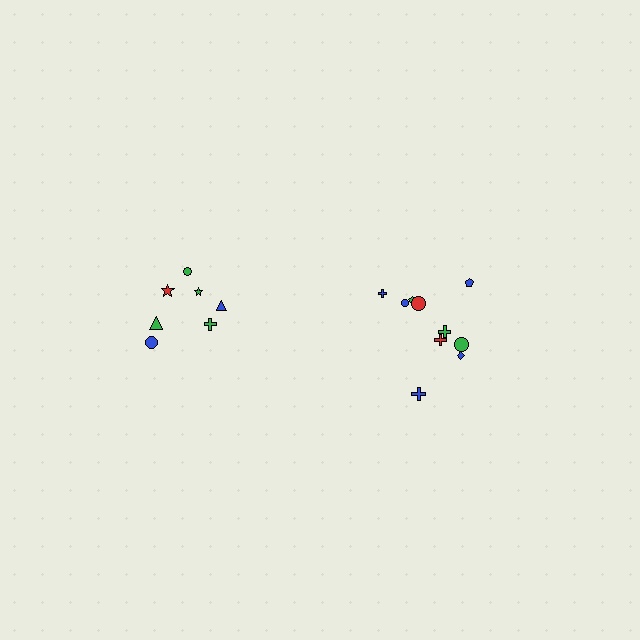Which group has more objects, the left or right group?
The right group.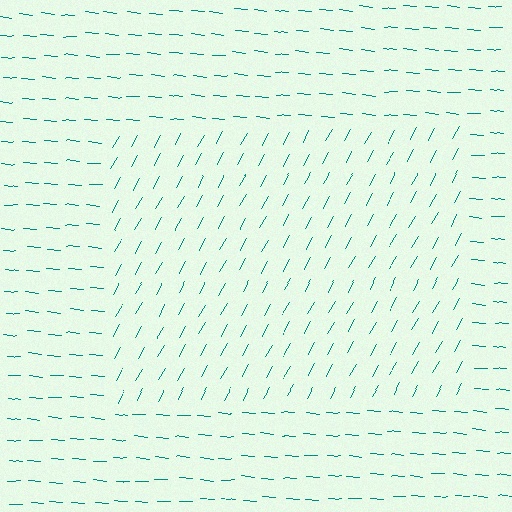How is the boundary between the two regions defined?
The boundary is defined purely by a change in line orientation (approximately 67 degrees difference). All lines are the same color and thickness.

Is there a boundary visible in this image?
Yes, there is a texture boundary formed by a change in line orientation.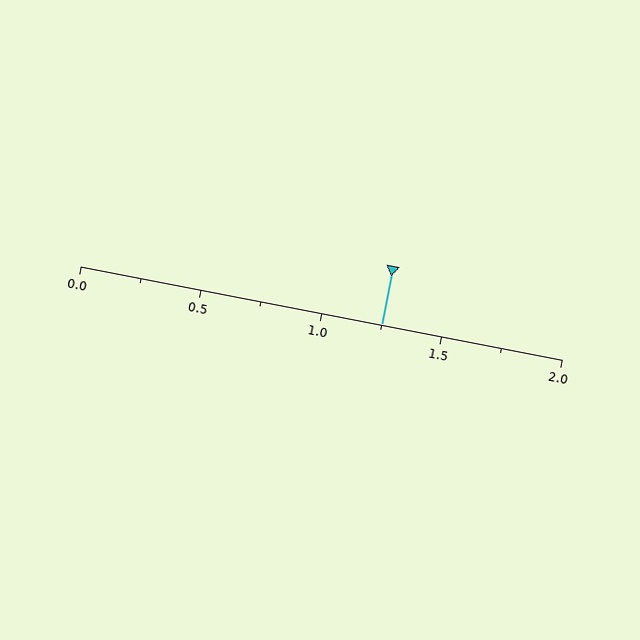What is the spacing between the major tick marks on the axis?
The major ticks are spaced 0.5 apart.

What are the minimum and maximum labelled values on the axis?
The axis runs from 0.0 to 2.0.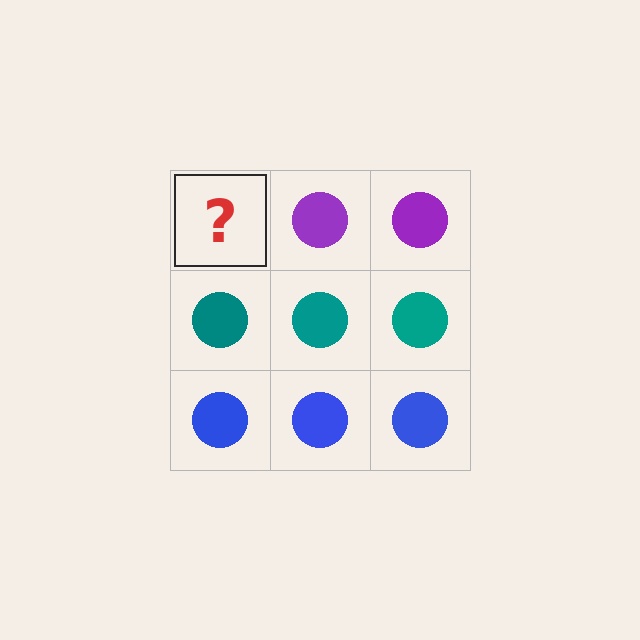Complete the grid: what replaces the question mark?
The question mark should be replaced with a purple circle.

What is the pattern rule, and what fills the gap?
The rule is that each row has a consistent color. The gap should be filled with a purple circle.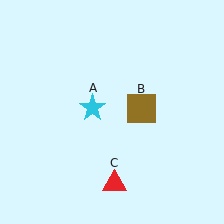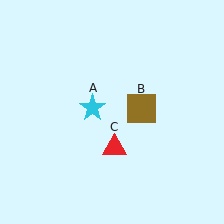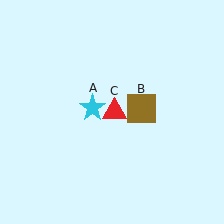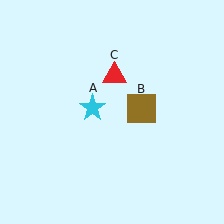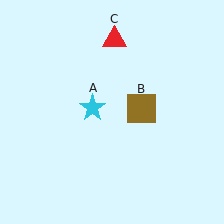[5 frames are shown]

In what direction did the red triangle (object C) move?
The red triangle (object C) moved up.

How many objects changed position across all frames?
1 object changed position: red triangle (object C).